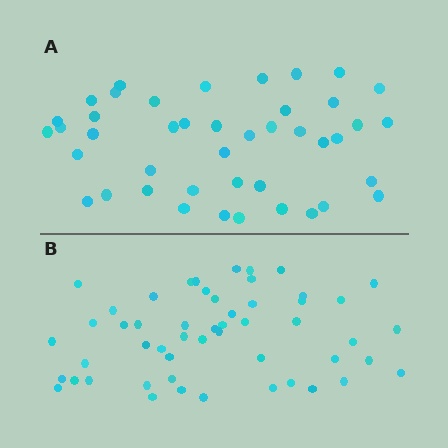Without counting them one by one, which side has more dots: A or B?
Region B (the bottom region) has more dots.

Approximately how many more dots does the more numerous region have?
Region B has roughly 8 or so more dots than region A.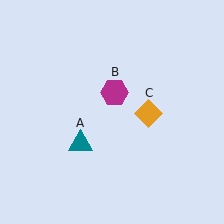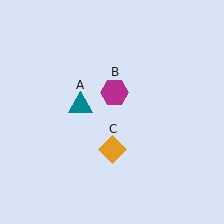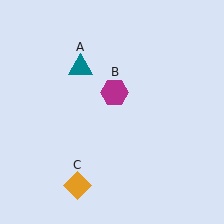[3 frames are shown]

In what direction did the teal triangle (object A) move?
The teal triangle (object A) moved up.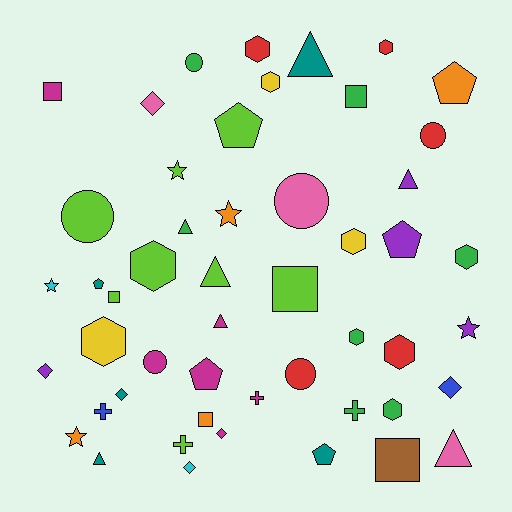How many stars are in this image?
There are 5 stars.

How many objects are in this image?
There are 50 objects.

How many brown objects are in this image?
There is 1 brown object.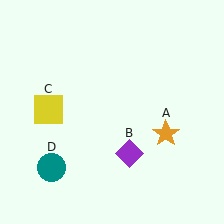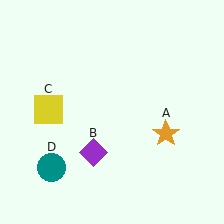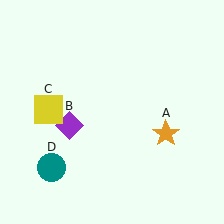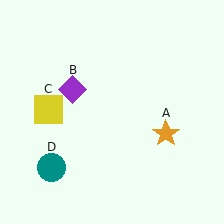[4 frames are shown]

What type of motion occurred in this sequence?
The purple diamond (object B) rotated clockwise around the center of the scene.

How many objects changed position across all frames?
1 object changed position: purple diamond (object B).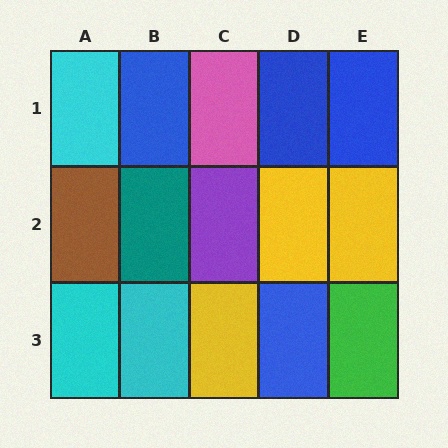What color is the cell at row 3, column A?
Cyan.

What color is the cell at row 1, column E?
Blue.